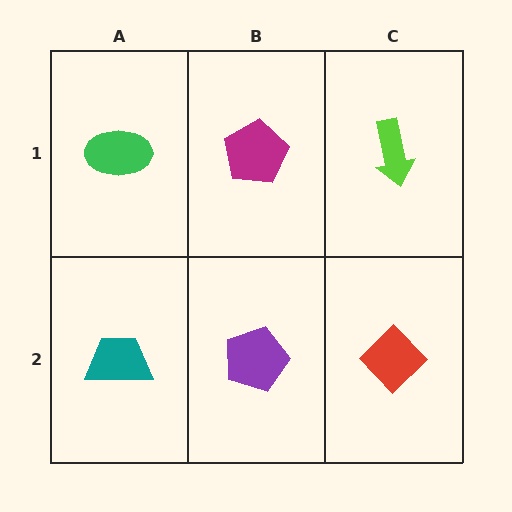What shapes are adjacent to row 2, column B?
A magenta pentagon (row 1, column B), a teal trapezoid (row 2, column A), a red diamond (row 2, column C).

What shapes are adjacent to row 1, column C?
A red diamond (row 2, column C), a magenta pentagon (row 1, column B).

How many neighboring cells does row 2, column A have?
2.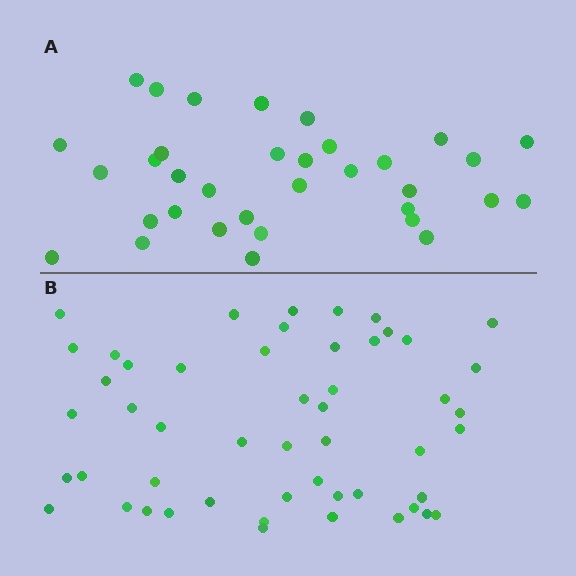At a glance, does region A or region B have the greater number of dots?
Region B (the bottom region) has more dots.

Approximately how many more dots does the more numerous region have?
Region B has approximately 15 more dots than region A.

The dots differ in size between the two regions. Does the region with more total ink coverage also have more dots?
No. Region A has more total ink coverage because its dots are larger, but region B actually contains more individual dots. Total area can be misleading — the number of items is what matters here.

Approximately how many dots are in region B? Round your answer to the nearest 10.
About 50 dots. (The exact count is 51, which rounds to 50.)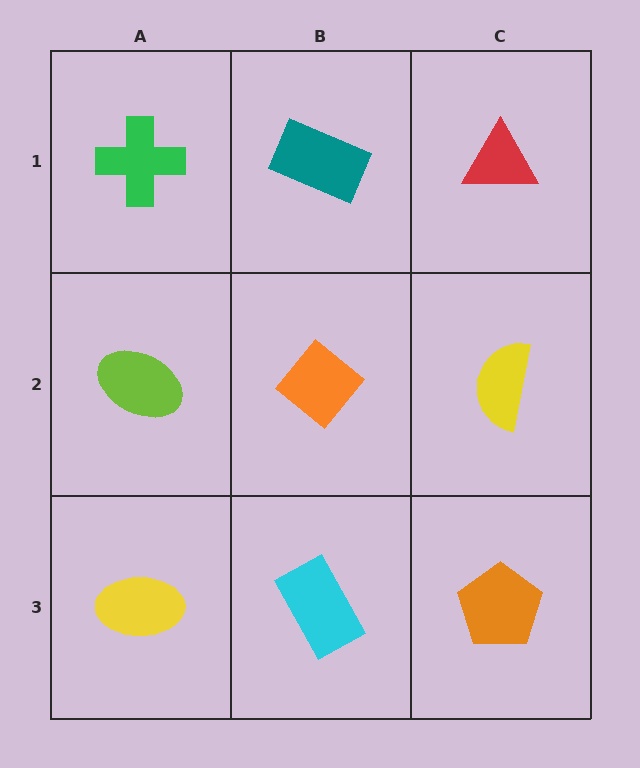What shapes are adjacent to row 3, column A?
A lime ellipse (row 2, column A), a cyan rectangle (row 3, column B).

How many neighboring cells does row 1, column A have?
2.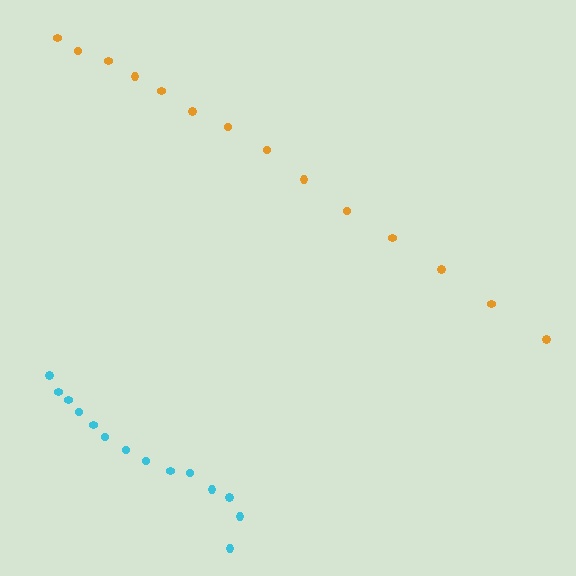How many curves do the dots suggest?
There are 2 distinct paths.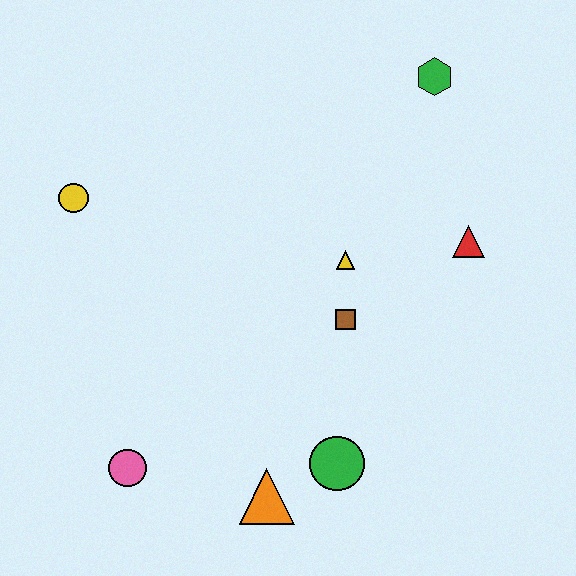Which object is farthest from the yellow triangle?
The pink circle is farthest from the yellow triangle.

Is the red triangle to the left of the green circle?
No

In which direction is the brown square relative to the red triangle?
The brown square is to the left of the red triangle.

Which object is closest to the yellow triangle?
The brown square is closest to the yellow triangle.